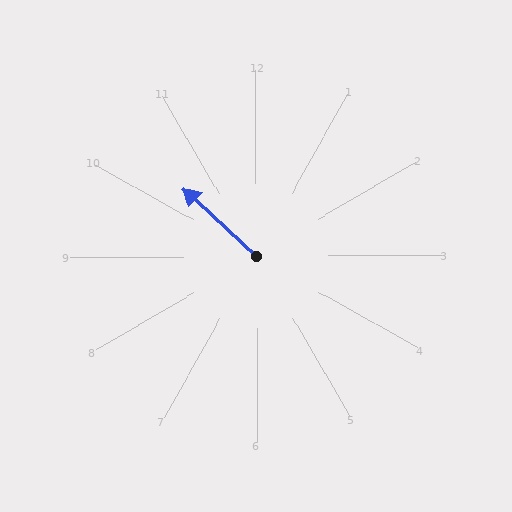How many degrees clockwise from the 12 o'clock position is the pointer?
Approximately 313 degrees.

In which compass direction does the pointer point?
Northwest.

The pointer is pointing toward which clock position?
Roughly 10 o'clock.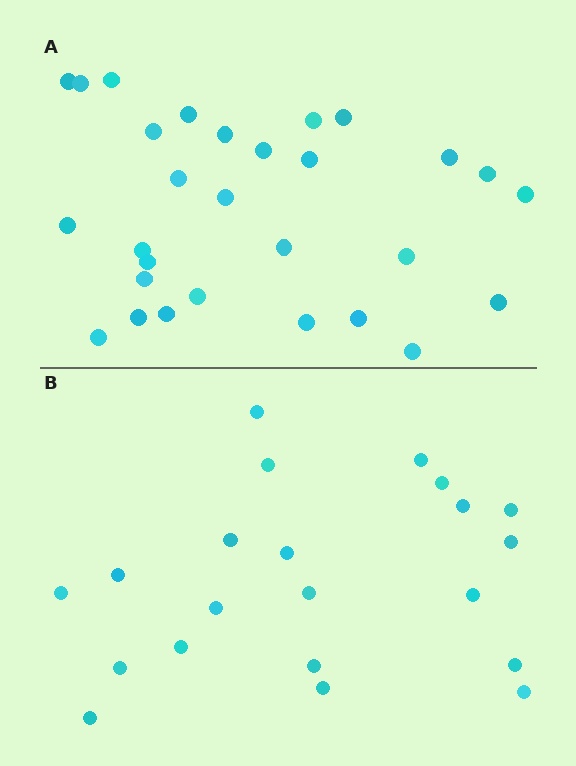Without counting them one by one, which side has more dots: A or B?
Region A (the top region) has more dots.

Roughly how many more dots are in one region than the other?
Region A has roughly 8 or so more dots than region B.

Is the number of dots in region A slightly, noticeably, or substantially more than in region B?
Region A has noticeably more, but not dramatically so. The ratio is roughly 1.4 to 1.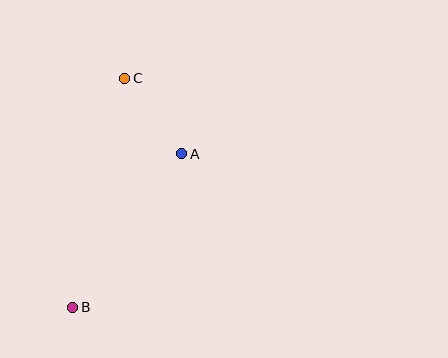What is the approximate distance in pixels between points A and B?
The distance between A and B is approximately 188 pixels.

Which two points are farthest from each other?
Points B and C are farthest from each other.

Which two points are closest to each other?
Points A and C are closest to each other.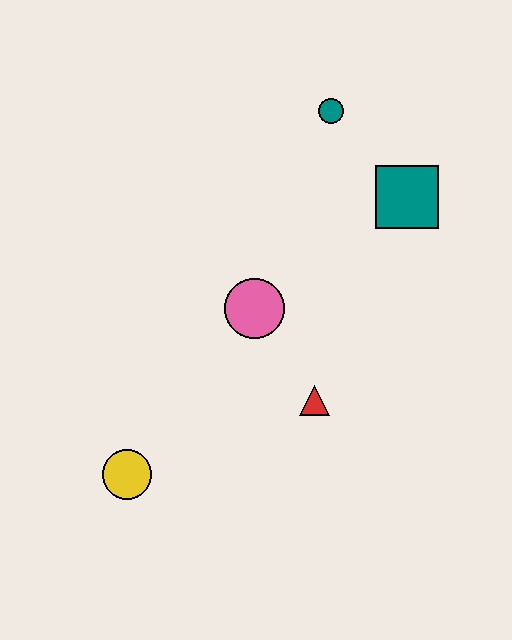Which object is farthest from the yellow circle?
The teal circle is farthest from the yellow circle.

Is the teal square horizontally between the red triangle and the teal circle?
No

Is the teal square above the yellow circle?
Yes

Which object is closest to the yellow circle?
The red triangle is closest to the yellow circle.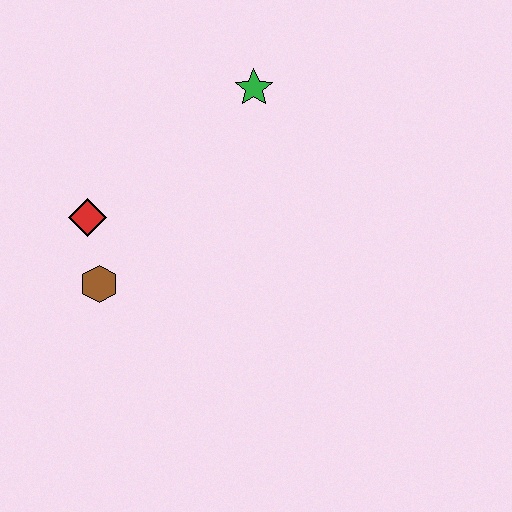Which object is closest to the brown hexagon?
The red diamond is closest to the brown hexagon.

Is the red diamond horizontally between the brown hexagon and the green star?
No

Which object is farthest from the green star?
The brown hexagon is farthest from the green star.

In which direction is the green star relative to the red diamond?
The green star is to the right of the red diamond.